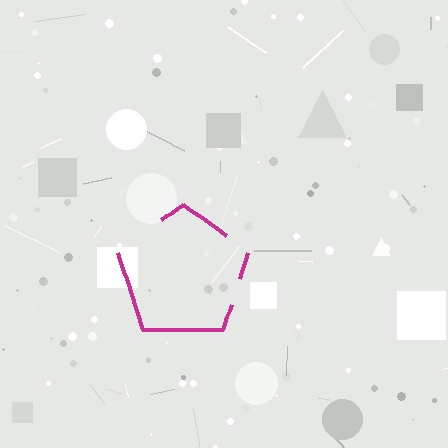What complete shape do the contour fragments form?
The contour fragments form a pentagon.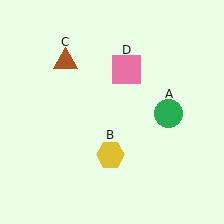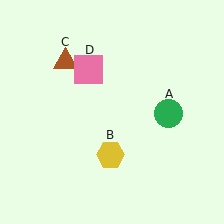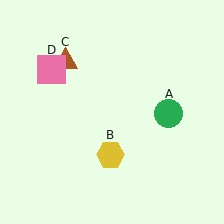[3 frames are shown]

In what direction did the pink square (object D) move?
The pink square (object D) moved left.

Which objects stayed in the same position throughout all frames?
Green circle (object A) and yellow hexagon (object B) and brown triangle (object C) remained stationary.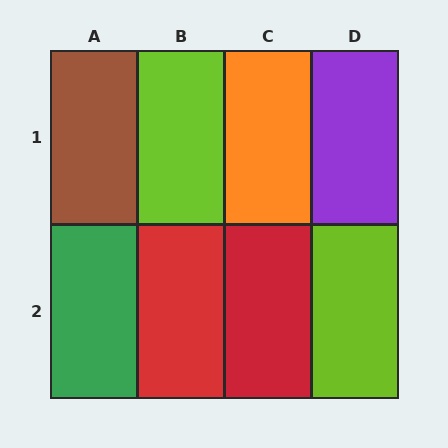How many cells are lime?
2 cells are lime.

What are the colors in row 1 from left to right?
Brown, lime, orange, purple.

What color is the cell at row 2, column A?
Green.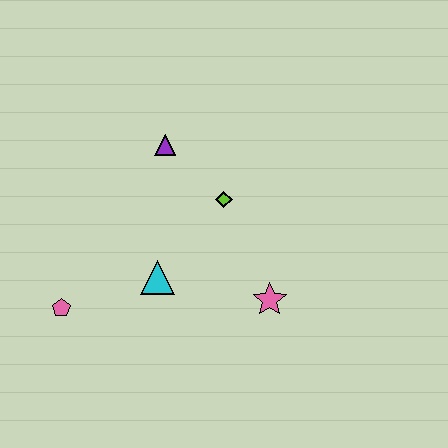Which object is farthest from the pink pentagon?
The pink star is farthest from the pink pentagon.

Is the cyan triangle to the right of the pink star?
No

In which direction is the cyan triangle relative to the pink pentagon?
The cyan triangle is to the right of the pink pentagon.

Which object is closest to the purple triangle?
The lime diamond is closest to the purple triangle.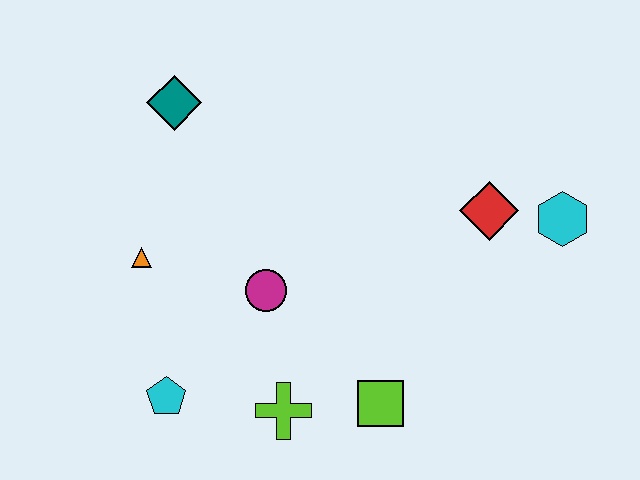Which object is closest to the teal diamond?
The orange triangle is closest to the teal diamond.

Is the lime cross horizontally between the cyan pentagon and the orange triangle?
No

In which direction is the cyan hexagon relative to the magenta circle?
The cyan hexagon is to the right of the magenta circle.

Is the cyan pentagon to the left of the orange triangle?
No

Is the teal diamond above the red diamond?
Yes